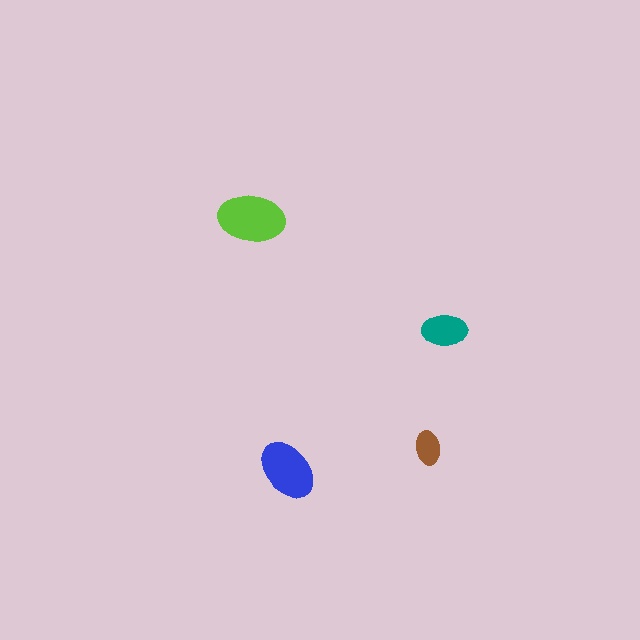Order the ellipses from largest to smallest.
the lime one, the blue one, the teal one, the brown one.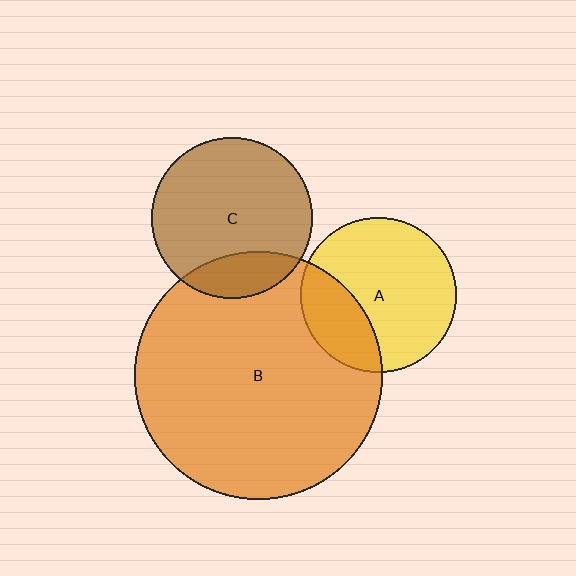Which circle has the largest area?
Circle B (orange).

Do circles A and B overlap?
Yes.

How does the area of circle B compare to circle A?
Approximately 2.5 times.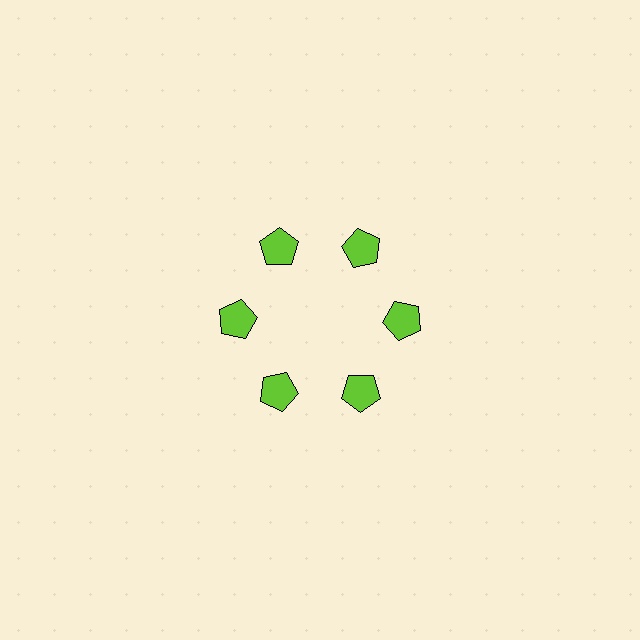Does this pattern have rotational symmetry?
Yes, this pattern has 6-fold rotational symmetry. It looks the same after rotating 60 degrees around the center.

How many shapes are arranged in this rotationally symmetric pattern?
There are 6 shapes, arranged in 6 groups of 1.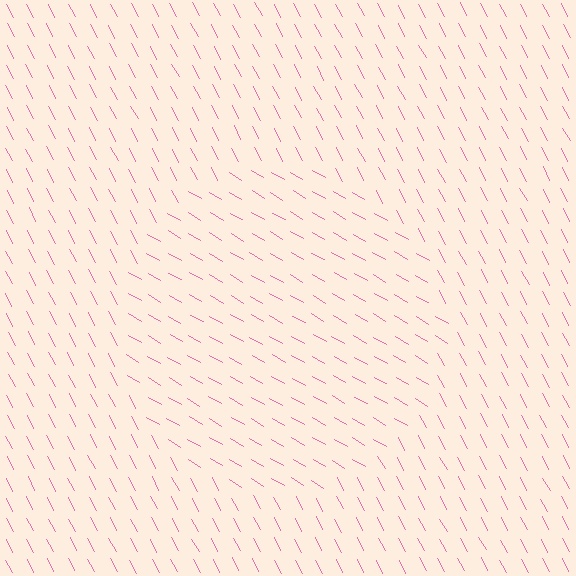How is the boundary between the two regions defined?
The boundary is defined purely by a change in line orientation (approximately 32 degrees difference). All lines are the same color and thickness.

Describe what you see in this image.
The image is filled with small pink line segments. A circle region in the image has lines oriented differently from the surrounding lines, creating a visible texture boundary.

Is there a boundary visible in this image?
Yes, there is a texture boundary formed by a change in line orientation.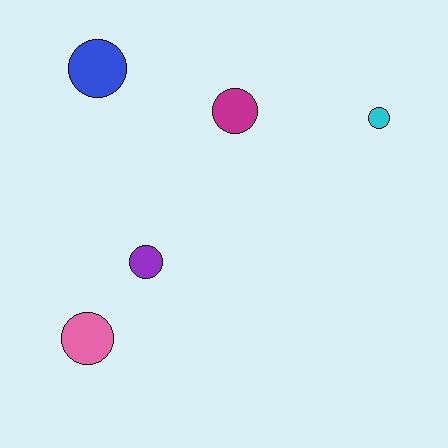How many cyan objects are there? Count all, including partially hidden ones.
There is 1 cyan object.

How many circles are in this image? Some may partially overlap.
There are 5 circles.